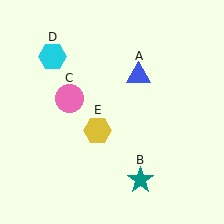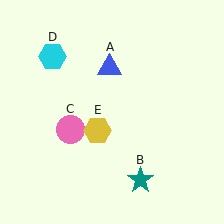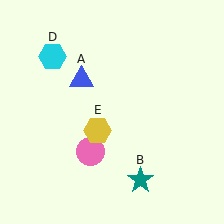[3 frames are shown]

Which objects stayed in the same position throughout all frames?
Teal star (object B) and cyan hexagon (object D) and yellow hexagon (object E) remained stationary.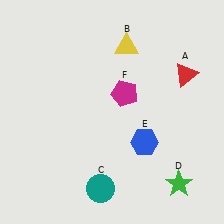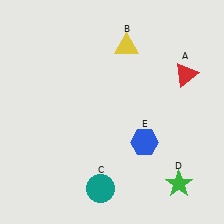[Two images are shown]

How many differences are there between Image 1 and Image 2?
There is 1 difference between the two images.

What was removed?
The magenta pentagon (F) was removed in Image 2.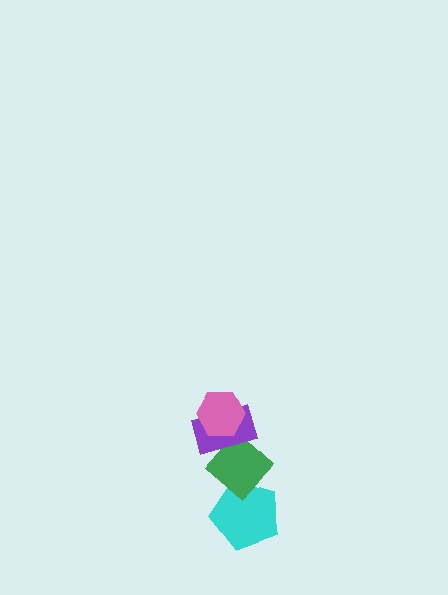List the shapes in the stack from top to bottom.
From top to bottom: the pink hexagon, the purple rectangle, the green diamond, the cyan pentagon.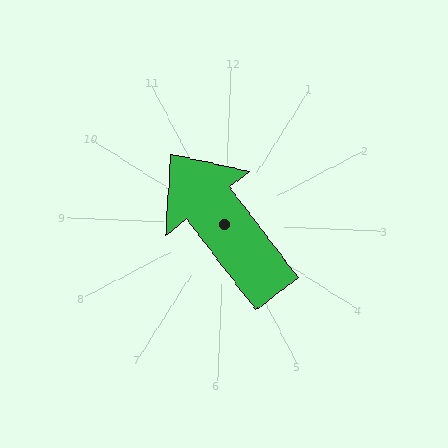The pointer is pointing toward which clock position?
Roughly 11 o'clock.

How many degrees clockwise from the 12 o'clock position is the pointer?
Approximately 320 degrees.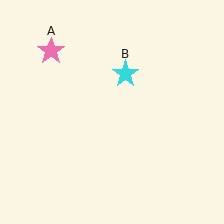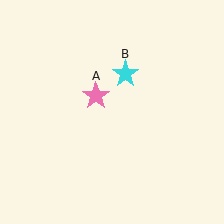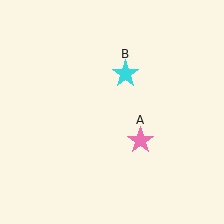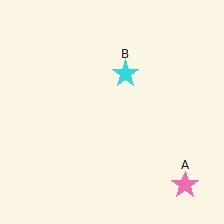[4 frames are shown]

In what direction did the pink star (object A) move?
The pink star (object A) moved down and to the right.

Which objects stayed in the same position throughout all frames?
Cyan star (object B) remained stationary.